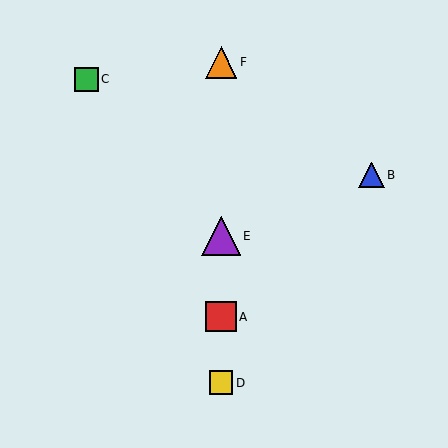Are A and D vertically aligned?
Yes, both are at x≈221.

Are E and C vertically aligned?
No, E is at x≈221 and C is at x≈86.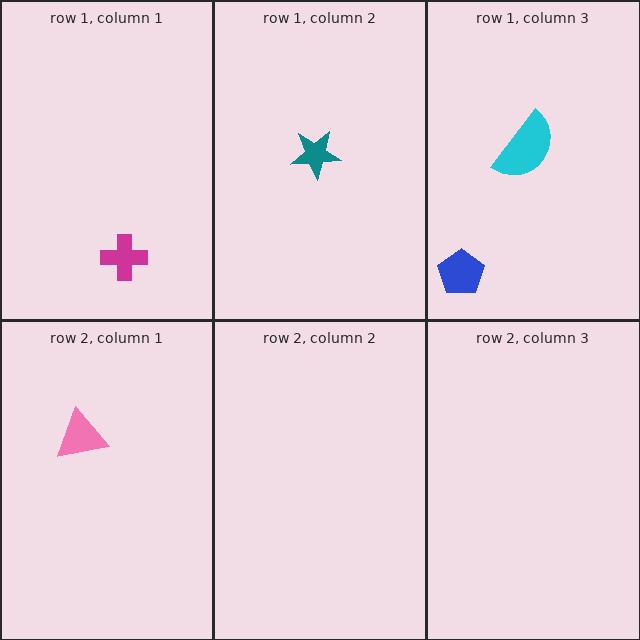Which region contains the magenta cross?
The row 1, column 1 region.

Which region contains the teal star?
The row 1, column 2 region.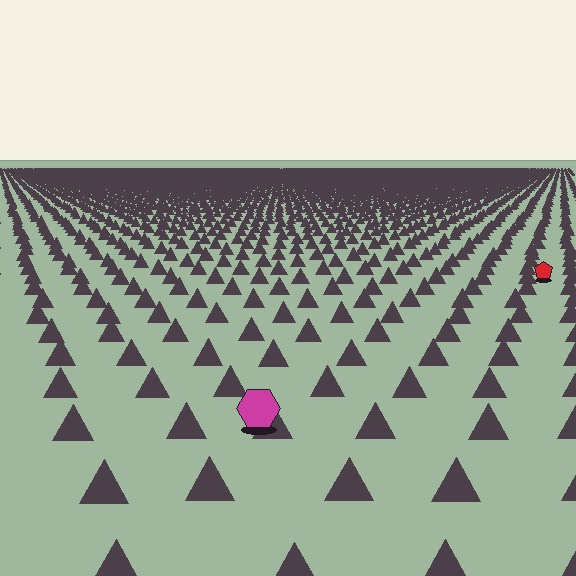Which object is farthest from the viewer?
The red pentagon is farthest from the viewer. It appears smaller and the ground texture around it is denser.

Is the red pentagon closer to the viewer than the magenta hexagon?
No. The magenta hexagon is closer — you can tell from the texture gradient: the ground texture is coarser near it.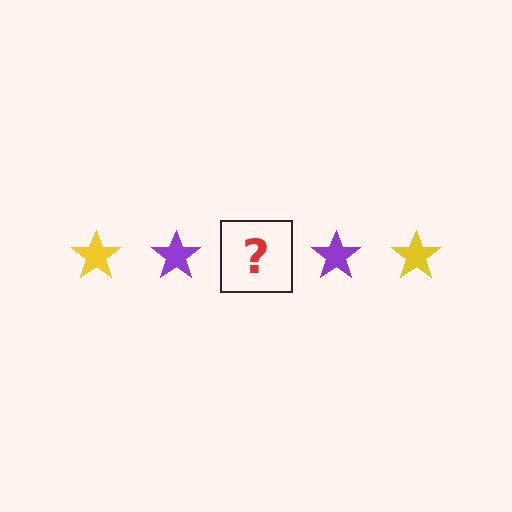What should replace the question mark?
The question mark should be replaced with a yellow star.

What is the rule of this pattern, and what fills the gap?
The rule is that the pattern cycles through yellow, purple stars. The gap should be filled with a yellow star.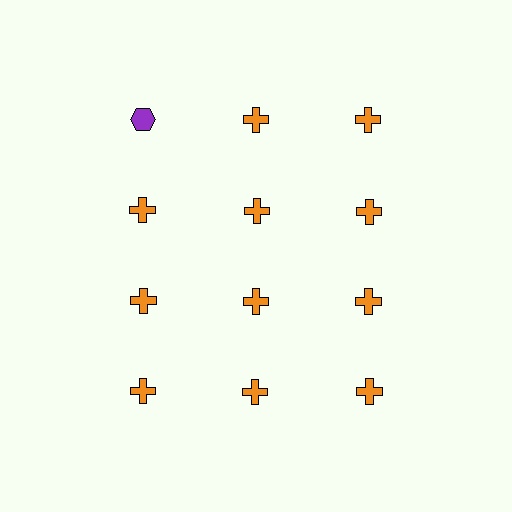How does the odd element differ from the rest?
It differs in both color (purple instead of orange) and shape (hexagon instead of cross).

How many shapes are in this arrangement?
There are 12 shapes arranged in a grid pattern.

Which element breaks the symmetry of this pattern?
The purple hexagon in the top row, leftmost column breaks the symmetry. All other shapes are orange crosses.